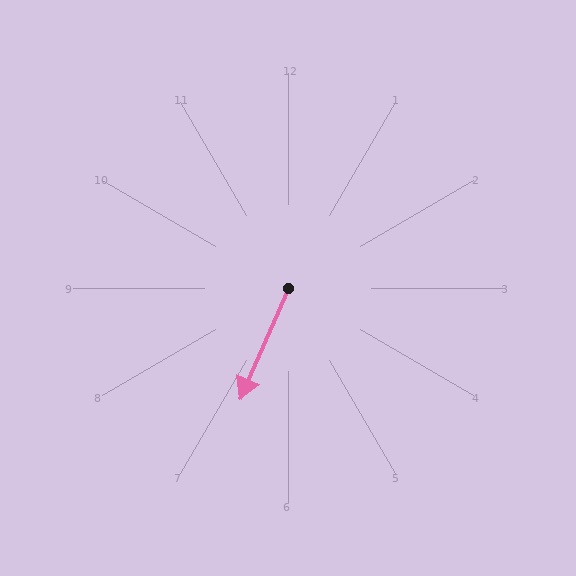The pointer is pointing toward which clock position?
Roughly 7 o'clock.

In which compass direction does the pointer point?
Southwest.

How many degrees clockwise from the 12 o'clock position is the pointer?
Approximately 204 degrees.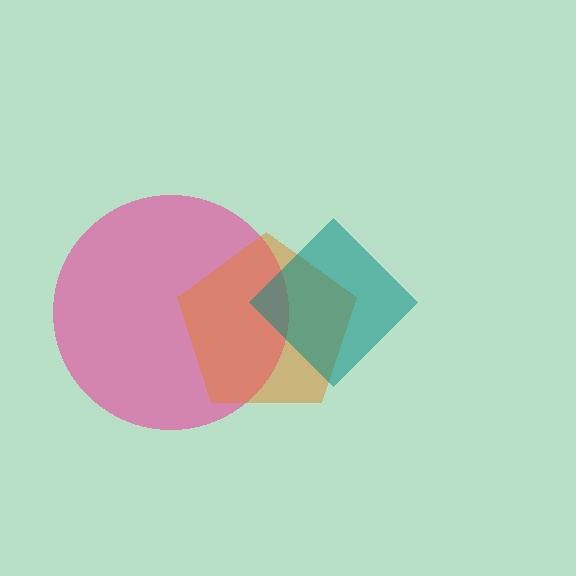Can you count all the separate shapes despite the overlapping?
Yes, there are 3 separate shapes.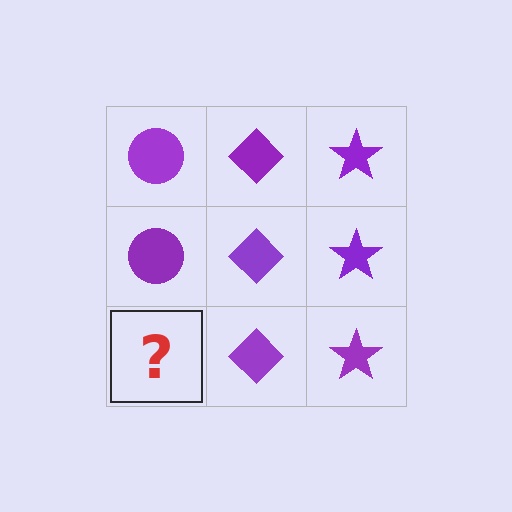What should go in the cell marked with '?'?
The missing cell should contain a purple circle.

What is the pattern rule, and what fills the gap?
The rule is that each column has a consistent shape. The gap should be filled with a purple circle.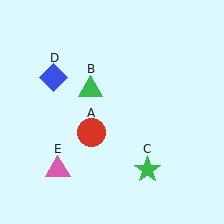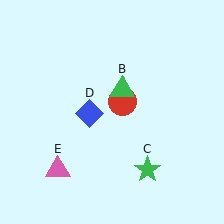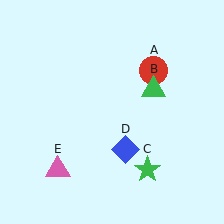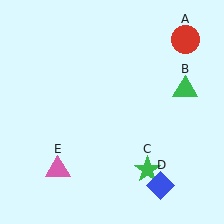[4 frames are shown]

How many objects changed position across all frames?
3 objects changed position: red circle (object A), green triangle (object B), blue diamond (object D).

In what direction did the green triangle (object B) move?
The green triangle (object B) moved right.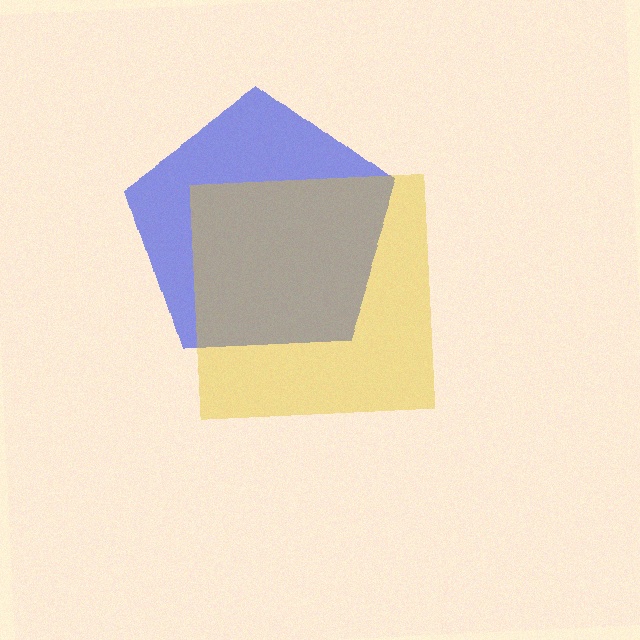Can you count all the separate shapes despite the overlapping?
Yes, there are 2 separate shapes.